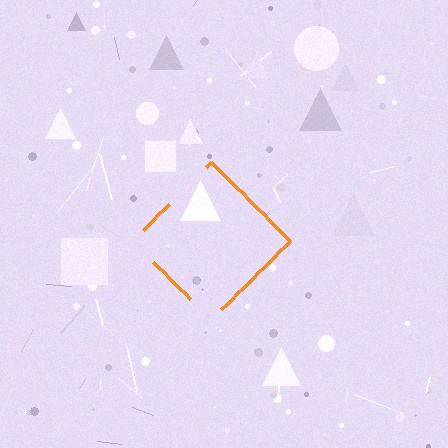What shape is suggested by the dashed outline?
The dashed outline suggests a diamond.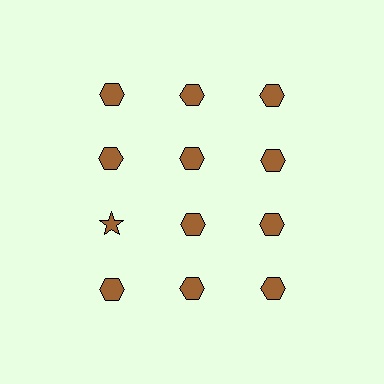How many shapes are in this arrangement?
There are 12 shapes arranged in a grid pattern.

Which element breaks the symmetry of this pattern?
The brown star in the third row, leftmost column breaks the symmetry. All other shapes are brown hexagons.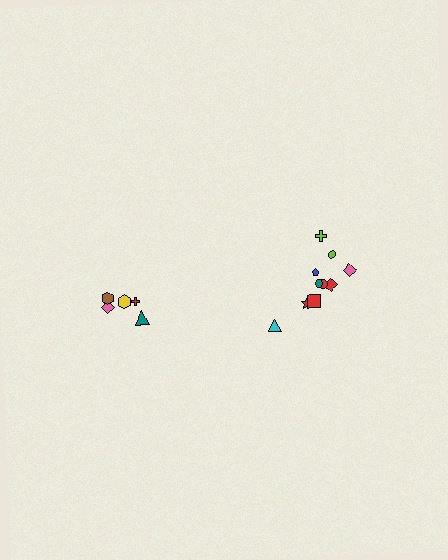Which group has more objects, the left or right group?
The right group.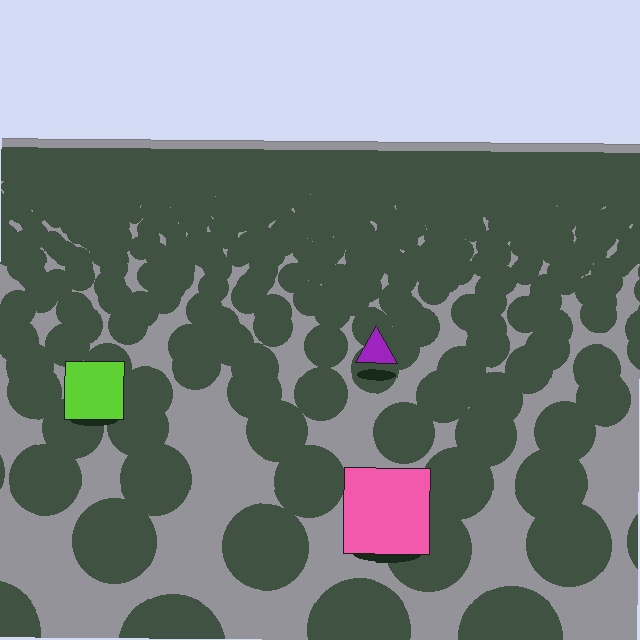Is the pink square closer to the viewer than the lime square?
Yes. The pink square is closer — you can tell from the texture gradient: the ground texture is coarser near it.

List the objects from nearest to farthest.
From nearest to farthest: the pink square, the lime square, the purple triangle.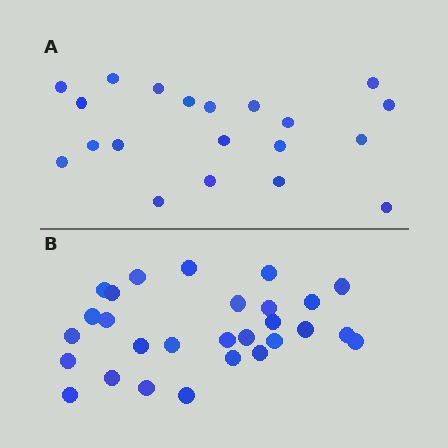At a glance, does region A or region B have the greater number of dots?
Region B (the bottom region) has more dots.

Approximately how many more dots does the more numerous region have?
Region B has roughly 8 or so more dots than region A.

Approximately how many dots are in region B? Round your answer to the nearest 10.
About 30 dots. (The exact count is 28, which rounds to 30.)